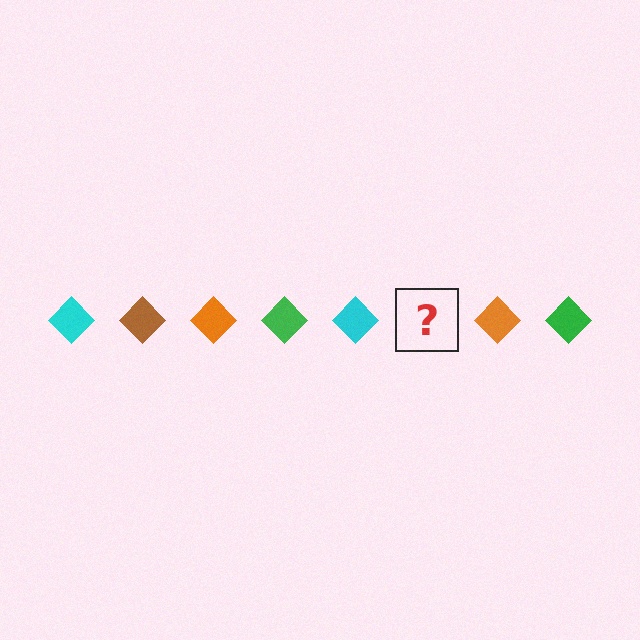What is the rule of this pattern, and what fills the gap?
The rule is that the pattern cycles through cyan, brown, orange, green diamonds. The gap should be filled with a brown diamond.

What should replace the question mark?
The question mark should be replaced with a brown diamond.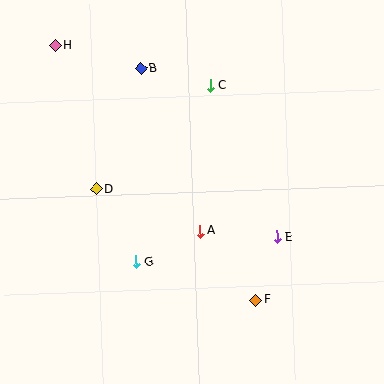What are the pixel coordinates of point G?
Point G is at (136, 262).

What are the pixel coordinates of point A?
Point A is at (199, 231).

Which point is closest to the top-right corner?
Point C is closest to the top-right corner.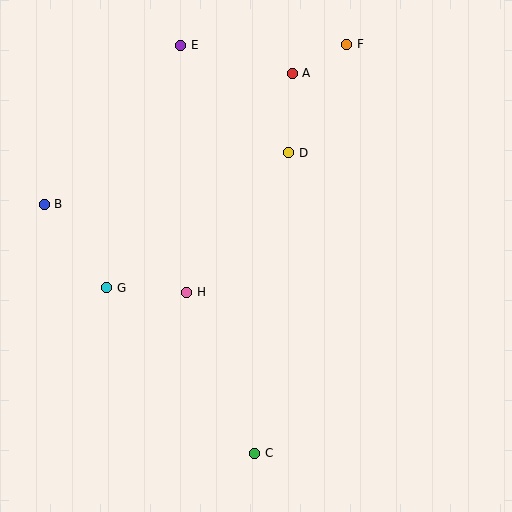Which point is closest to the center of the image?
Point H at (187, 292) is closest to the center.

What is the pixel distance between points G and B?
The distance between G and B is 105 pixels.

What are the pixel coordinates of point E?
Point E is at (181, 45).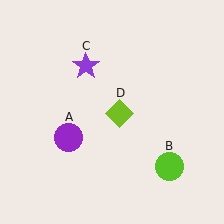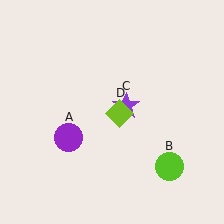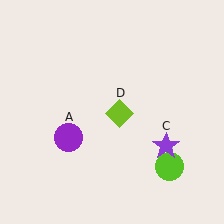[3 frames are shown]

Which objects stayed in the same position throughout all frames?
Purple circle (object A) and lime circle (object B) and lime diamond (object D) remained stationary.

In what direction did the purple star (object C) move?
The purple star (object C) moved down and to the right.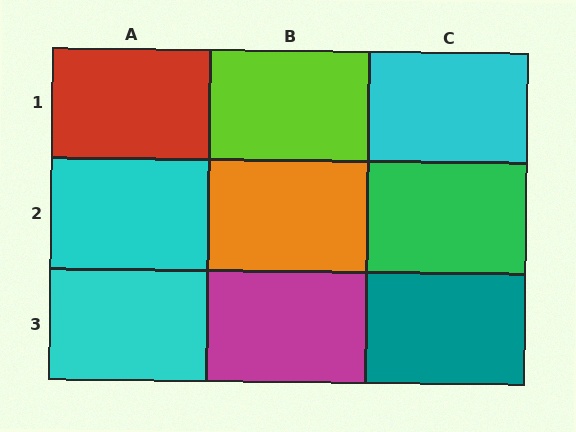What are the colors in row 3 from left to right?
Cyan, magenta, teal.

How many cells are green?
1 cell is green.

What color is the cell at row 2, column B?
Orange.